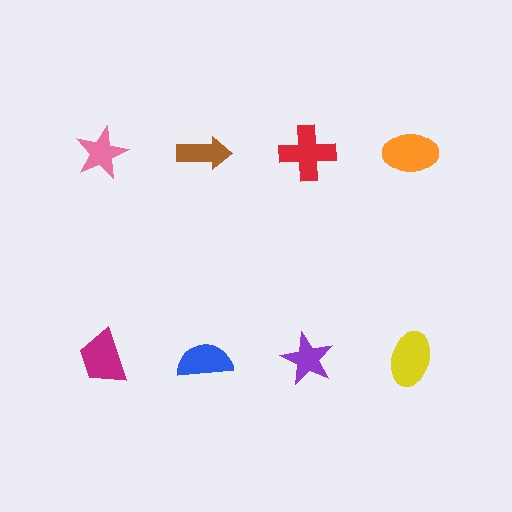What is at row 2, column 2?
A blue semicircle.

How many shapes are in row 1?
4 shapes.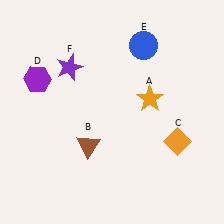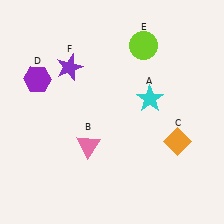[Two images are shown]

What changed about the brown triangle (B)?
In Image 1, B is brown. In Image 2, it changed to pink.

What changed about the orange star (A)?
In Image 1, A is orange. In Image 2, it changed to cyan.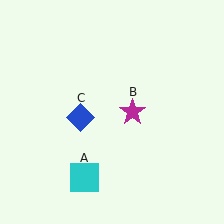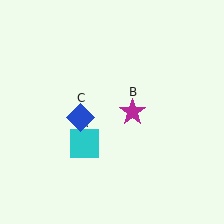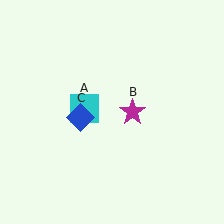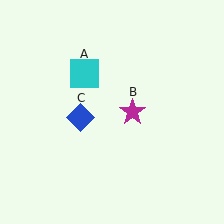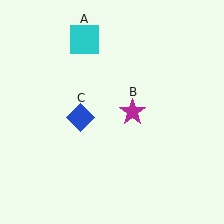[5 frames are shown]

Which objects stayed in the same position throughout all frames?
Magenta star (object B) and blue diamond (object C) remained stationary.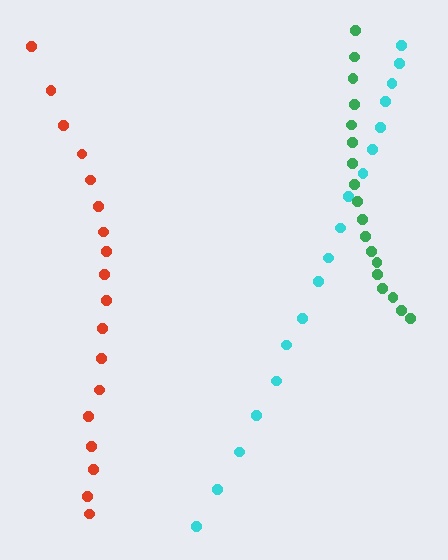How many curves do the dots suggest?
There are 3 distinct paths.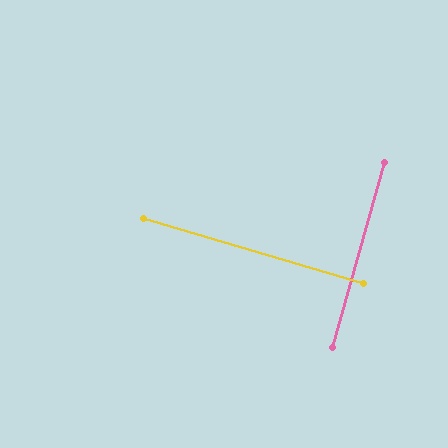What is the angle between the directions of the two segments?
Approximately 89 degrees.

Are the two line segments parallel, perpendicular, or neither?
Perpendicular — they meet at approximately 89°.